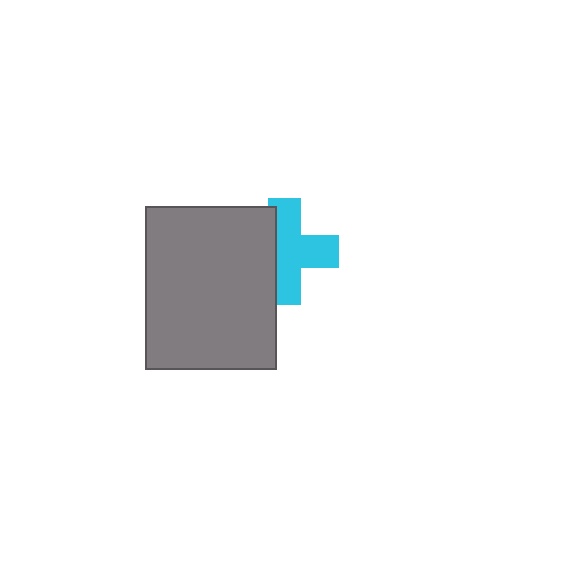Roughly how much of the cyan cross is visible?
About half of it is visible (roughly 64%).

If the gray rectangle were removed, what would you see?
You would see the complete cyan cross.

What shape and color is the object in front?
The object in front is a gray rectangle.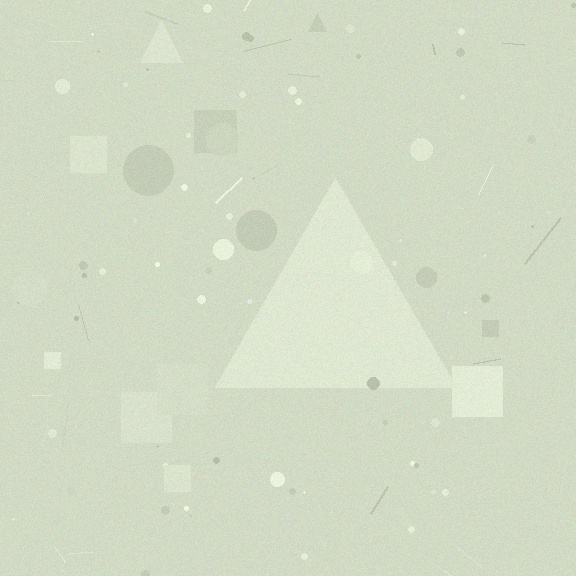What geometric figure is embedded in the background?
A triangle is embedded in the background.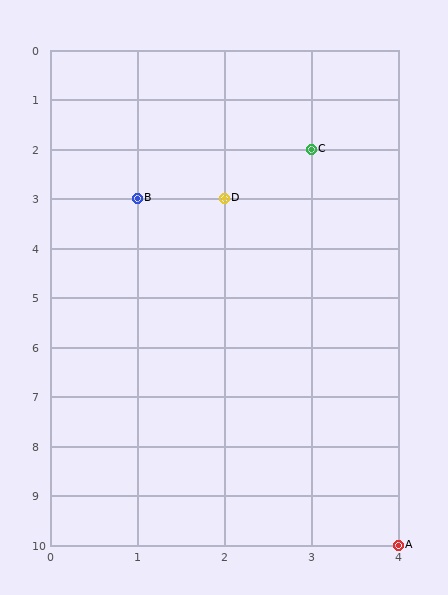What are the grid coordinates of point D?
Point D is at grid coordinates (2, 3).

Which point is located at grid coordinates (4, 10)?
Point A is at (4, 10).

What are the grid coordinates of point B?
Point B is at grid coordinates (1, 3).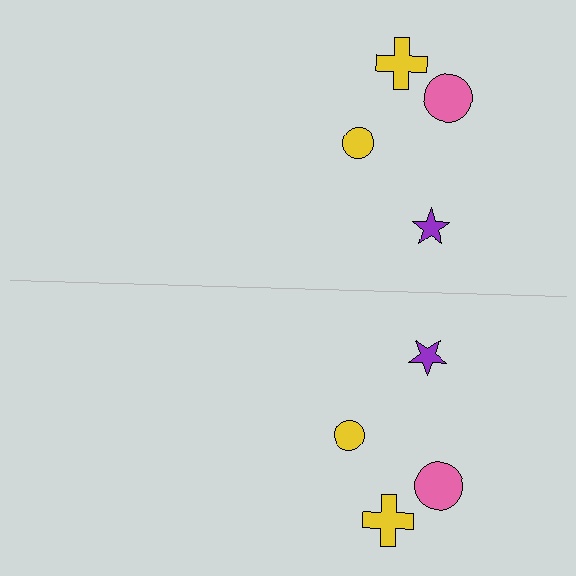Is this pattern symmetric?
Yes, this pattern has bilateral (reflection) symmetry.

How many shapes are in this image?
There are 8 shapes in this image.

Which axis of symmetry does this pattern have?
The pattern has a horizontal axis of symmetry running through the center of the image.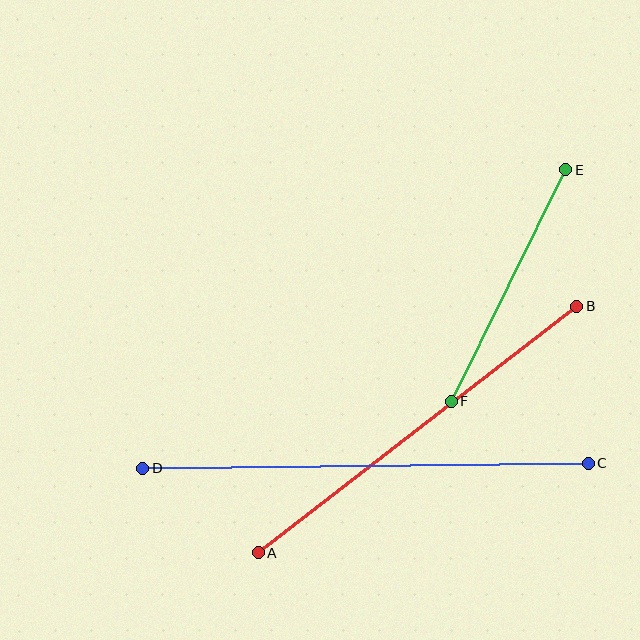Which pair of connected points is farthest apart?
Points C and D are farthest apart.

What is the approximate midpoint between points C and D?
The midpoint is at approximately (366, 466) pixels.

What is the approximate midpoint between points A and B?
The midpoint is at approximately (418, 429) pixels.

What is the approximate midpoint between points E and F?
The midpoint is at approximately (508, 285) pixels.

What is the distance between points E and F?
The distance is approximately 258 pixels.